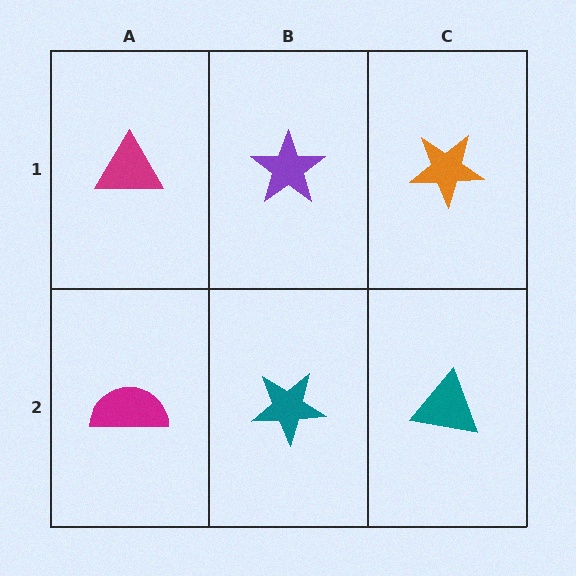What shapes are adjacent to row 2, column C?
An orange star (row 1, column C), a teal star (row 2, column B).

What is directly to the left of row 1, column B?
A magenta triangle.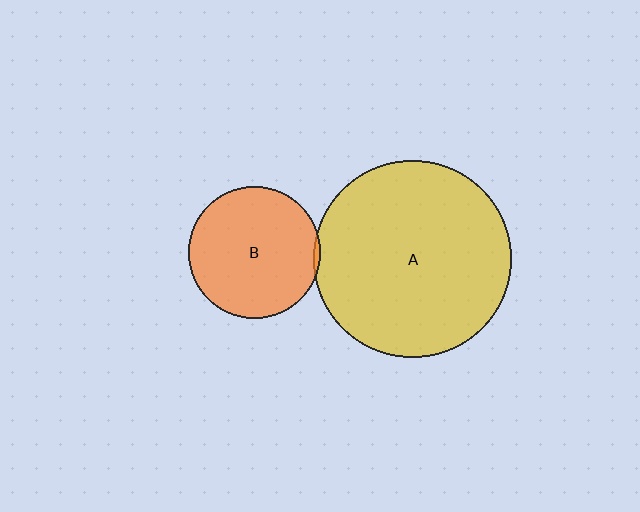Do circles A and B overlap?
Yes.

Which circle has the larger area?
Circle A (yellow).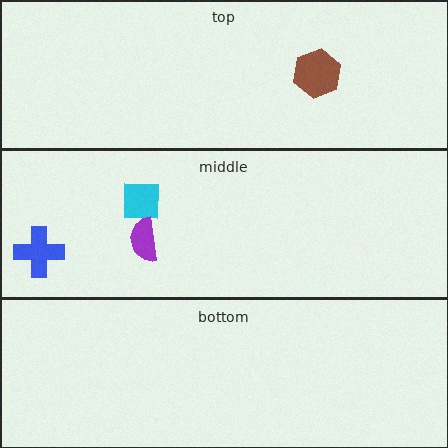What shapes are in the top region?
The brown hexagon.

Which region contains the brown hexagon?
The top region.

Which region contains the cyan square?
The middle region.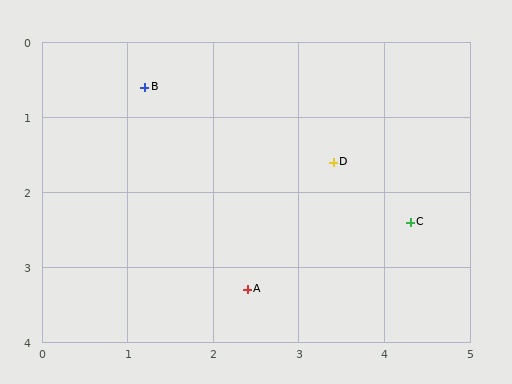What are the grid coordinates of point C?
Point C is at approximately (4.3, 2.4).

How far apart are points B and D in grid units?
Points B and D are about 2.4 grid units apart.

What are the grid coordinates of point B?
Point B is at approximately (1.2, 0.6).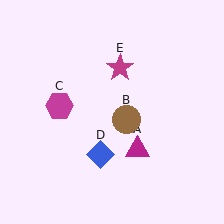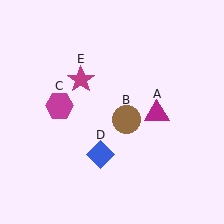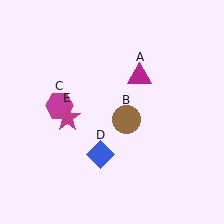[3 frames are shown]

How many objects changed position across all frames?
2 objects changed position: magenta triangle (object A), magenta star (object E).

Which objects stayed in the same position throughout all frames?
Brown circle (object B) and magenta hexagon (object C) and blue diamond (object D) remained stationary.